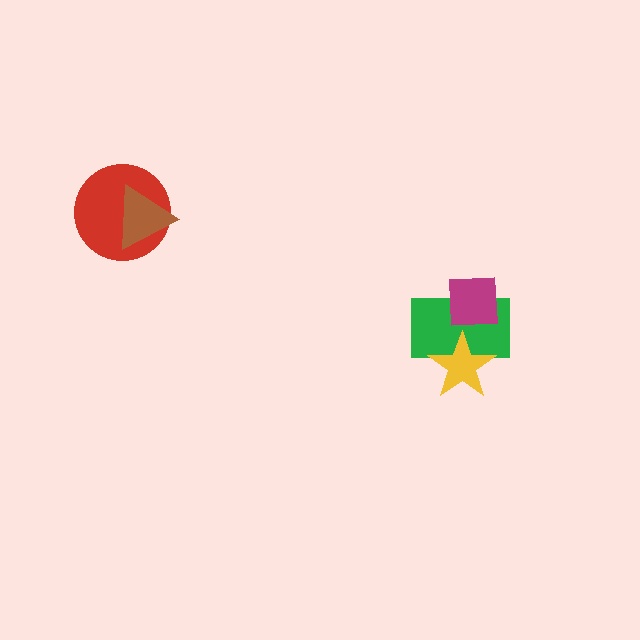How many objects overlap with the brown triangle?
1 object overlaps with the brown triangle.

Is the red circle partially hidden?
Yes, it is partially covered by another shape.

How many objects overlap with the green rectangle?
2 objects overlap with the green rectangle.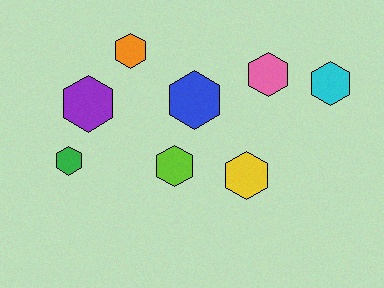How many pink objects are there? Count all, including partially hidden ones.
There is 1 pink object.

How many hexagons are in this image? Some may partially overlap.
There are 8 hexagons.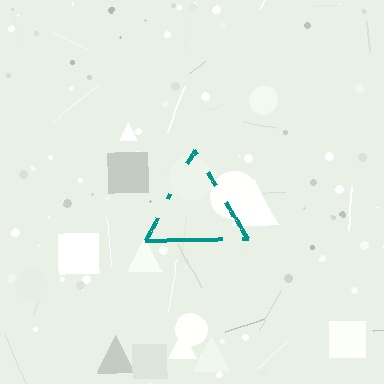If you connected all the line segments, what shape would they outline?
They would outline a triangle.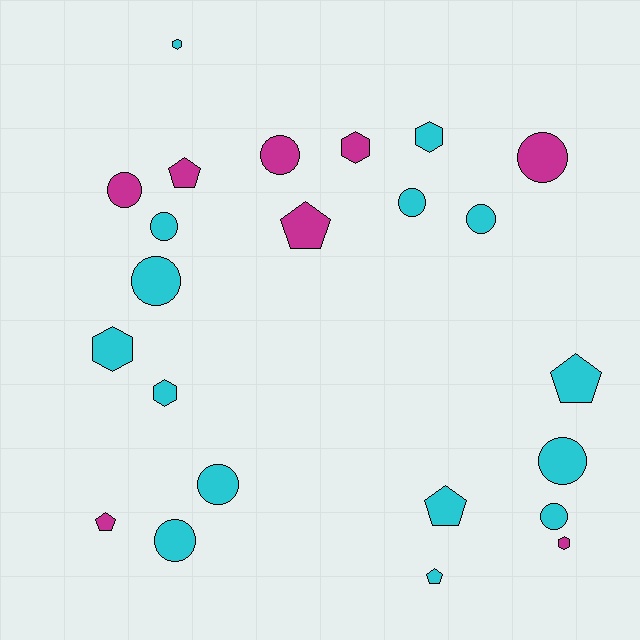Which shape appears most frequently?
Circle, with 11 objects.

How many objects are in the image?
There are 23 objects.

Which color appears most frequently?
Cyan, with 15 objects.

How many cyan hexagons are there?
There are 4 cyan hexagons.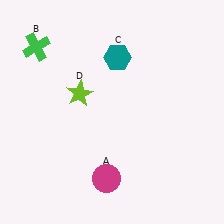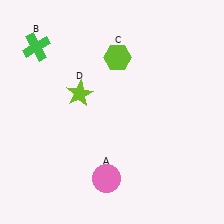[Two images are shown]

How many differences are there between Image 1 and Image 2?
There are 2 differences between the two images.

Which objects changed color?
A changed from magenta to pink. C changed from teal to lime.